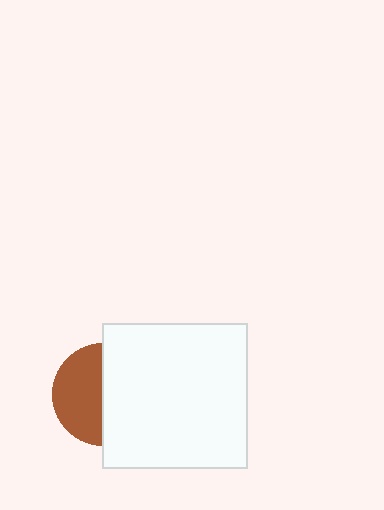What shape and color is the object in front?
The object in front is a white square.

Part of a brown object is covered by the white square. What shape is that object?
It is a circle.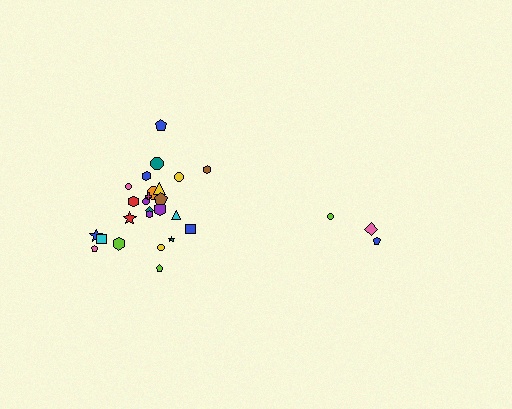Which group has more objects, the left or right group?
The left group.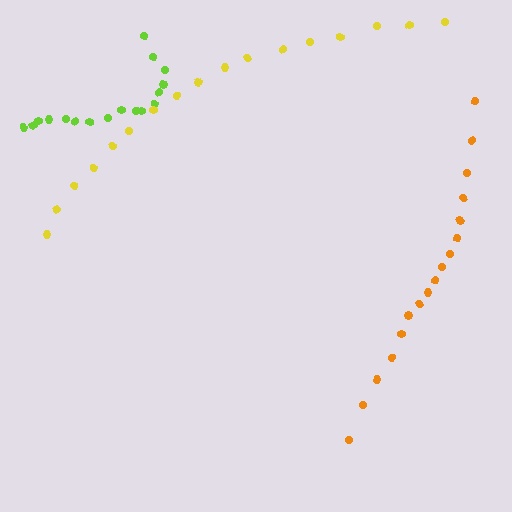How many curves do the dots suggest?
There are 3 distinct paths.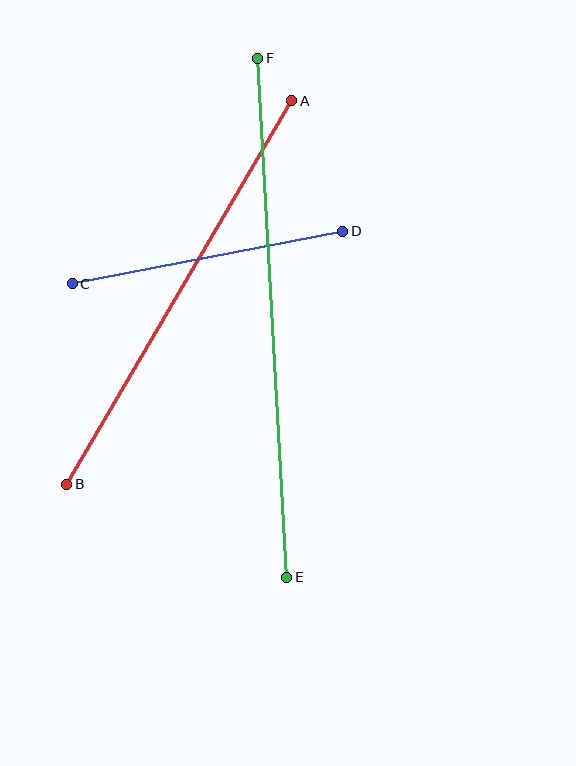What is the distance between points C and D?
The distance is approximately 276 pixels.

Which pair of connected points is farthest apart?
Points E and F are farthest apart.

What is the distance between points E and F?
The distance is approximately 520 pixels.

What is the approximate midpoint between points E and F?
The midpoint is at approximately (272, 318) pixels.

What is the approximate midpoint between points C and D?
The midpoint is at approximately (207, 258) pixels.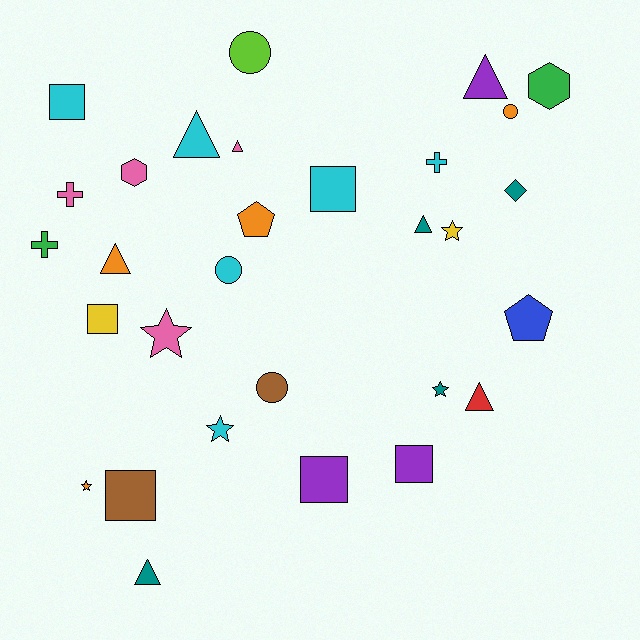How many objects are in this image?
There are 30 objects.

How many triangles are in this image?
There are 7 triangles.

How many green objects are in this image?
There are 2 green objects.